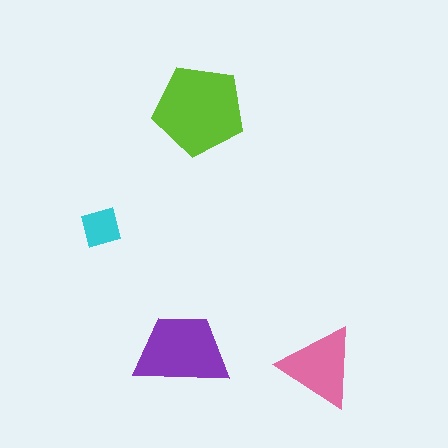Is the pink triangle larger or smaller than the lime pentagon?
Smaller.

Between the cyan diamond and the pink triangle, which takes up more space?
The pink triangle.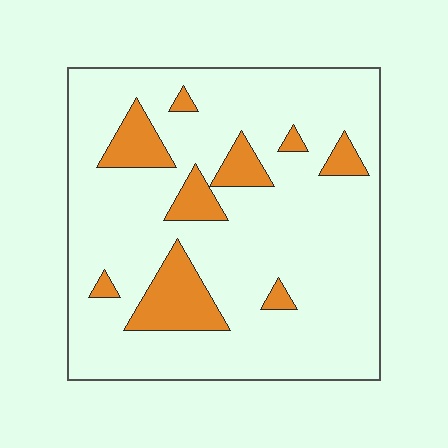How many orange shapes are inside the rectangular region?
9.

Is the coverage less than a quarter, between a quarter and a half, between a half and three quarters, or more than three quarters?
Less than a quarter.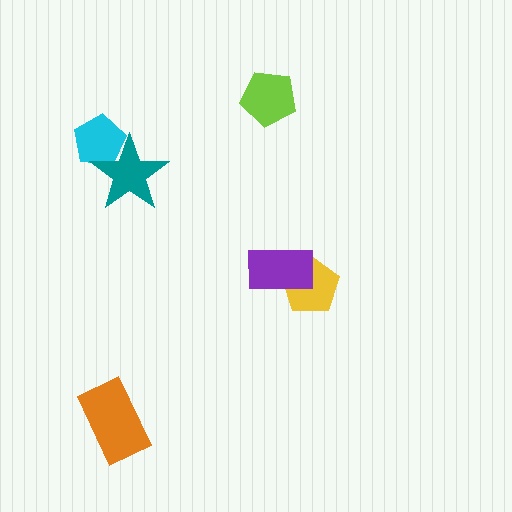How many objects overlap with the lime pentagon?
0 objects overlap with the lime pentagon.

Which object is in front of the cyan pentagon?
The teal star is in front of the cyan pentagon.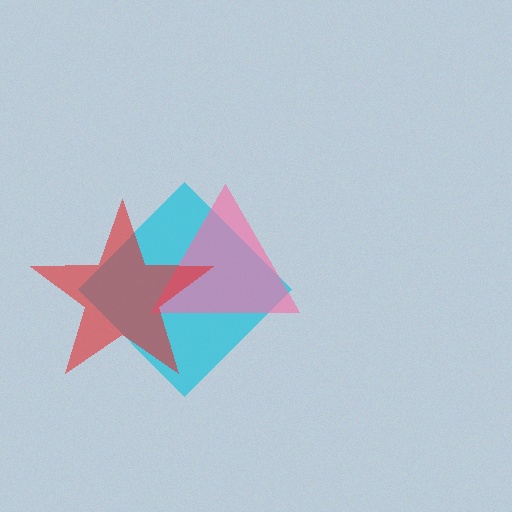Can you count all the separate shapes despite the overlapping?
Yes, there are 3 separate shapes.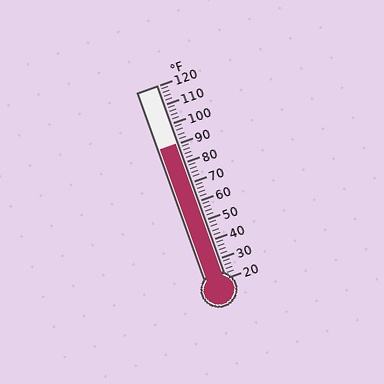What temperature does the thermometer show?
The thermometer shows approximately 90°F.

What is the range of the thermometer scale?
The thermometer scale ranges from 20°F to 120°F.